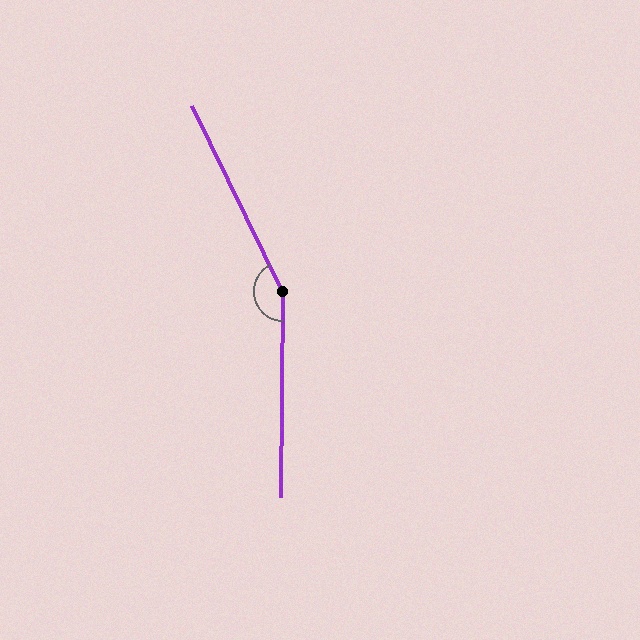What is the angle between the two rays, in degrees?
Approximately 153 degrees.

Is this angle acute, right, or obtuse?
It is obtuse.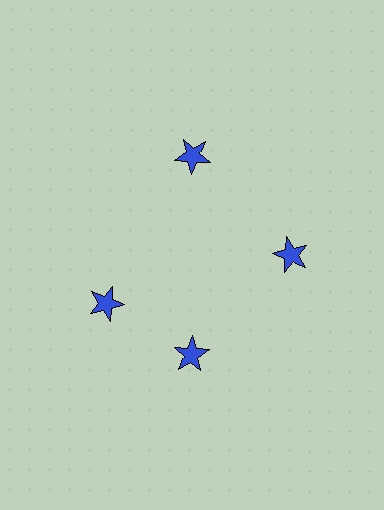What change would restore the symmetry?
The symmetry would be restored by rotating it back into even spacing with its neighbors so that all 4 stars sit at equal angles and equal distance from the center.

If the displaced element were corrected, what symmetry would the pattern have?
It would have 4-fold rotational symmetry — the pattern would map onto itself every 90 degrees.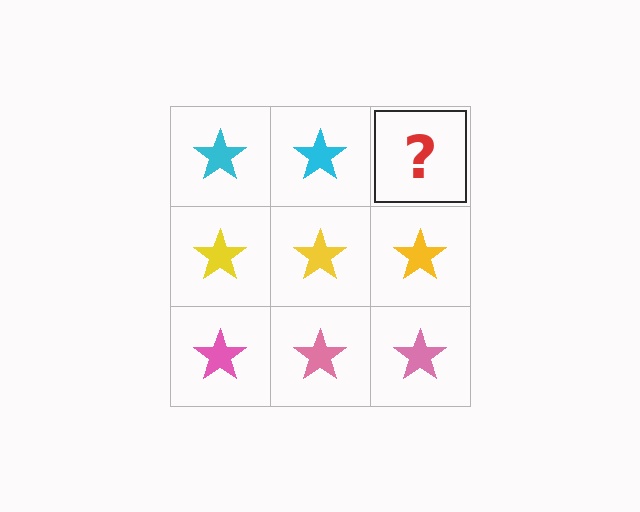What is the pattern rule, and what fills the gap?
The rule is that each row has a consistent color. The gap should be filled with a cyan star.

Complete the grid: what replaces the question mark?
The question mark should be replaced with a cyan star.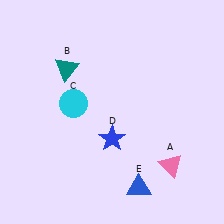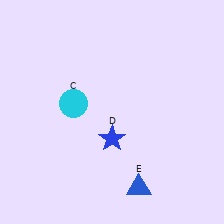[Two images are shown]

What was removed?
The pink triangle (A), the teal triangle (B) were removed in Image 2.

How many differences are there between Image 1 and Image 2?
There are 2 differences between the two images.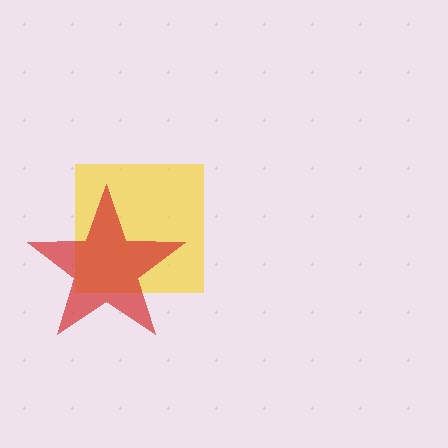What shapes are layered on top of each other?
The layered shapes are: a yellow square, a red star.